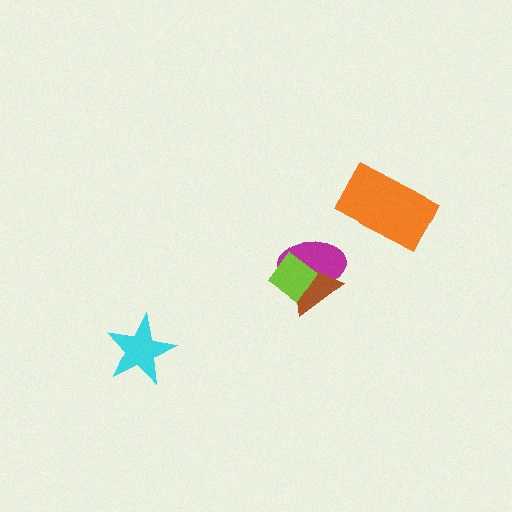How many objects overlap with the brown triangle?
2 objects overlap with the brown triangle.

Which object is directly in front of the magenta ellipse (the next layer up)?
The brown triangle is directly in front of the magenta ellipse.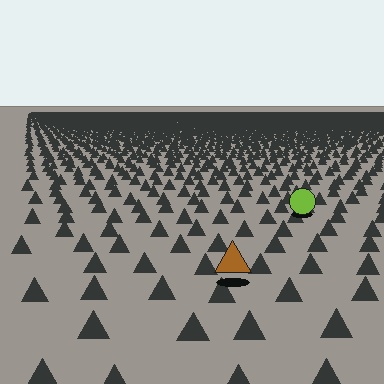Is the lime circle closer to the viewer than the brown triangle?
No. The brown triangle is closer — you can tell from the texture gradient: the ground texture is coarser near it.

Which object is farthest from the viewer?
The lime circle is farthest from the viewer. It appears smaller and the ground texture around it is denser.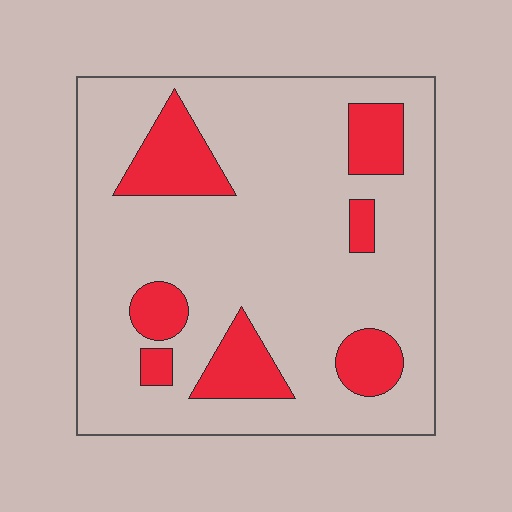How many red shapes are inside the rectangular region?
7.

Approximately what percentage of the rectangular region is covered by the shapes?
Approximately 20%.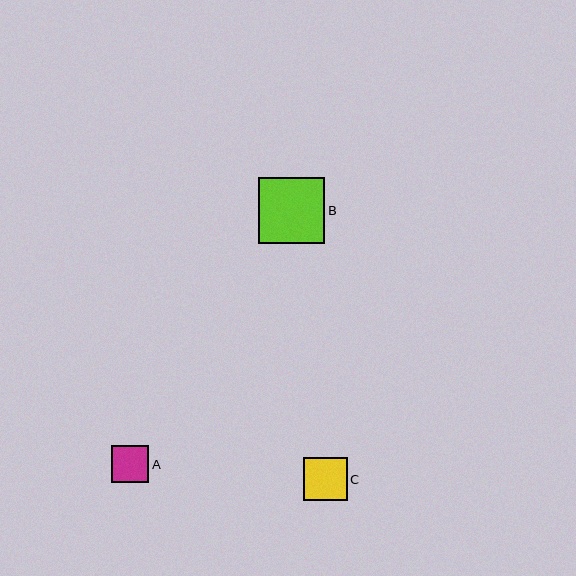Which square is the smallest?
Square A is the smallest with a size of approximately 37 pixels.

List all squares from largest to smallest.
From largest to smallest: B, C, A.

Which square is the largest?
Square B is the largest with a size of approximately 66 pixels.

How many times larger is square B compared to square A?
Square B is approximately 1.8 times the size of square A.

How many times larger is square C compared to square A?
Square C is approximately 1.2 times the size of square A.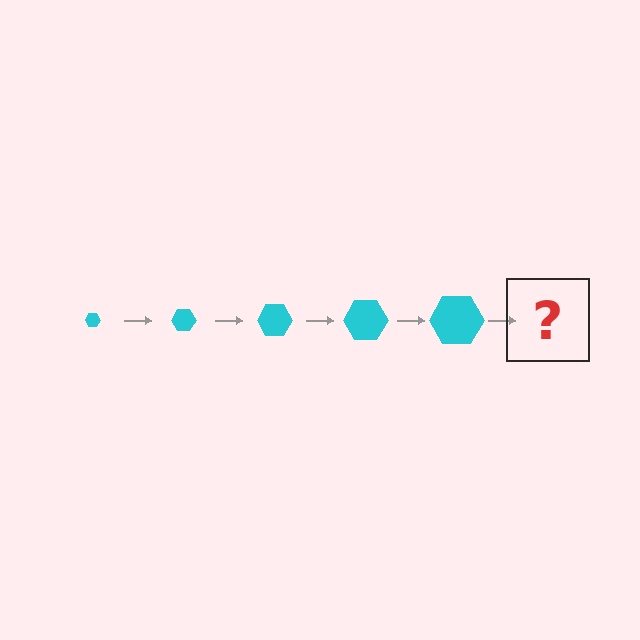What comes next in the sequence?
The next element should be a cyan hexagon, larger than the previous one.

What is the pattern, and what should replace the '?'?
The pattern is that the hexagon gets progressively larger each step. The '?' should be a cyan hexagon, larger than the previous one.